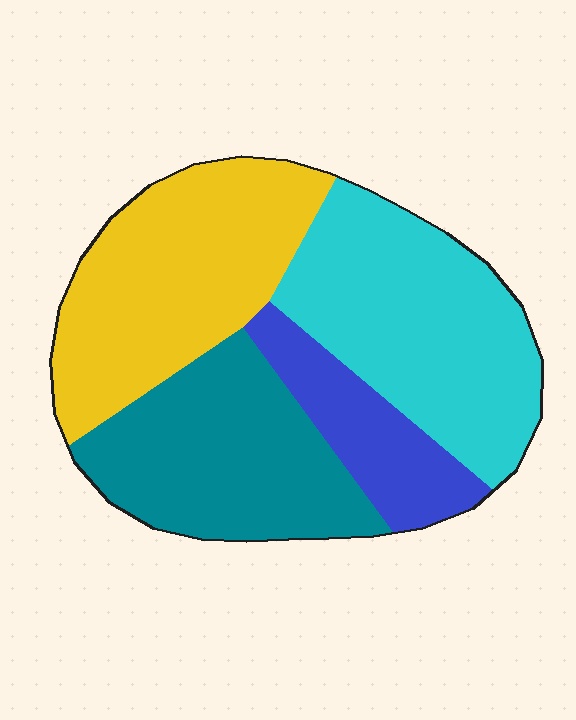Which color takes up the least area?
Blue, at roughly 15%.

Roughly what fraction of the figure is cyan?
Cyan covers about 30% of the figure.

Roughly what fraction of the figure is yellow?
Yellow covers around 30% of the figure.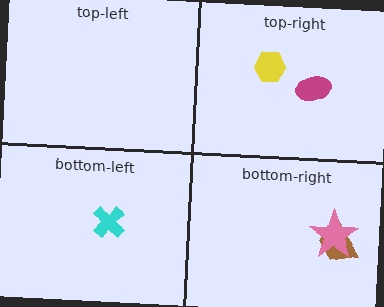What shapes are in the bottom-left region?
The cyan cross.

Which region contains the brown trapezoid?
The bottom-right region.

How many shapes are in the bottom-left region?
1.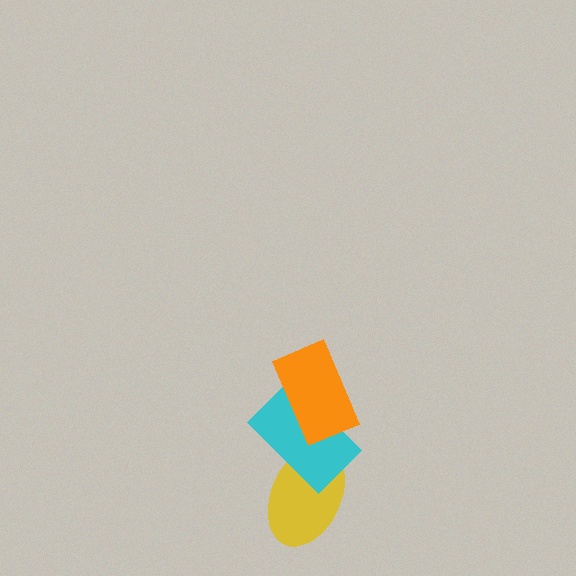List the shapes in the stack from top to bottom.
From top to bottom: the orange rectangle, the cyan rectangle, the yellow ellipse.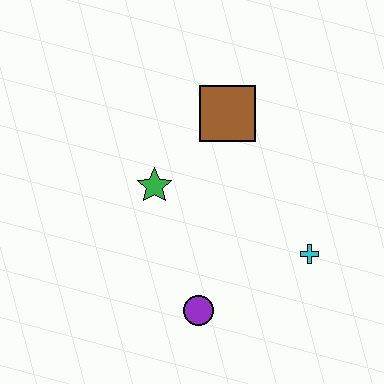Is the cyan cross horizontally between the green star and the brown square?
No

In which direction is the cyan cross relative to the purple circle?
The cyan cross is to the right of the purple circle.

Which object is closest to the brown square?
The green star is closest to the brown square.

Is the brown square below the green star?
No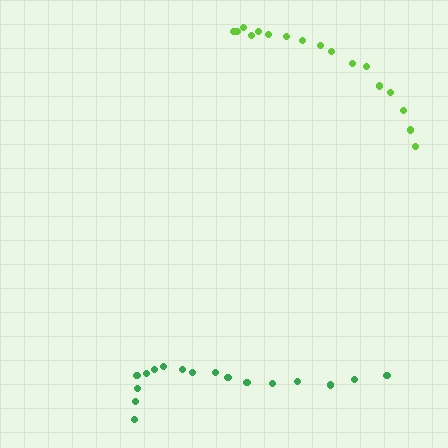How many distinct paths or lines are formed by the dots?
There are 2 distinct paths.